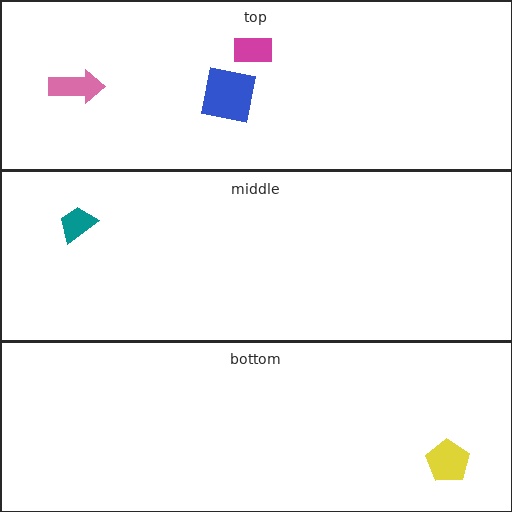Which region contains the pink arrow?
The top region.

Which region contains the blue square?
The top region.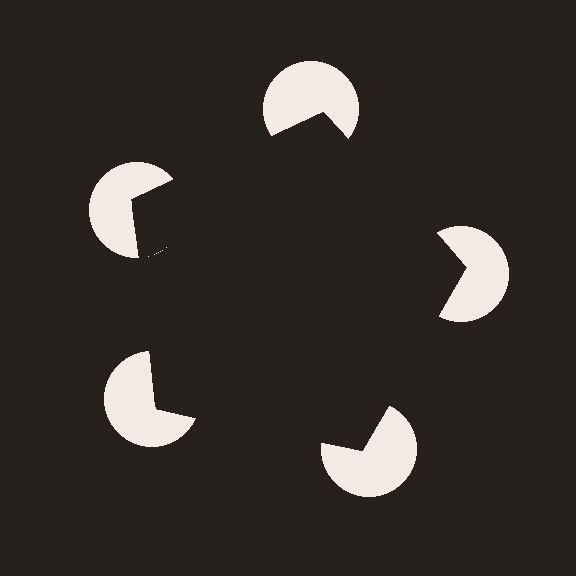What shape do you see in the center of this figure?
An illusory pentagon — its edges are inferred from the aligned wedge cuts in the pac-man discs, not physically drawn.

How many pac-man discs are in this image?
There are 5 — one at each vertex of the illusory pentagon.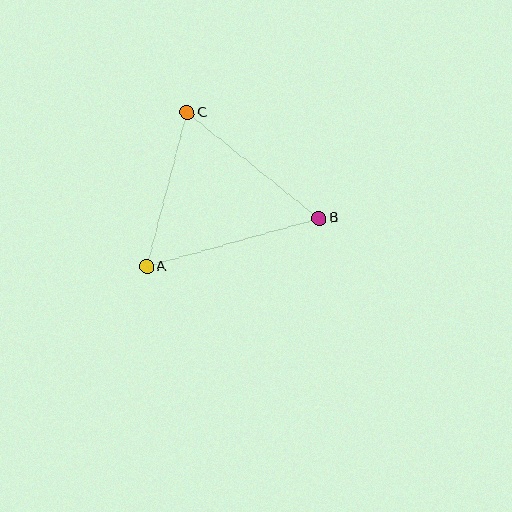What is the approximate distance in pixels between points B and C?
The distance between B and C is approximately 169 pixels.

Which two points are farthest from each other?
Points A and B are farthest from each other.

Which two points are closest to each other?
Points A and C are closest to each other.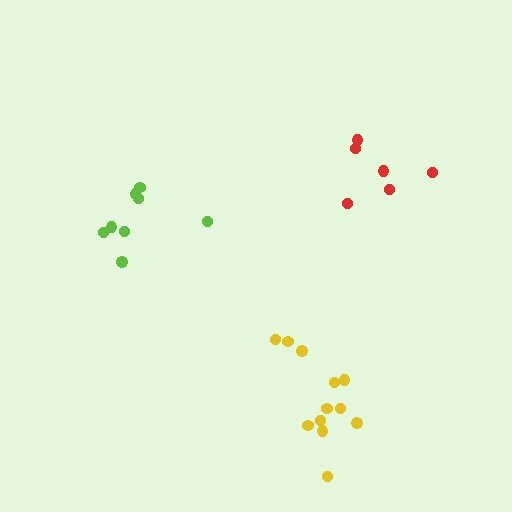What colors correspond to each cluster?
The clusters are colored: lime, red, yellow.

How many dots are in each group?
Group 1: 8 dots, Group 2: 6 dots, Group 3: 12 dots (26 total).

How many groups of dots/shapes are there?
There are 3 groups.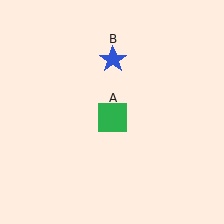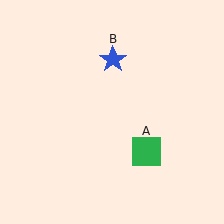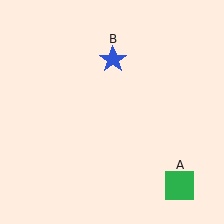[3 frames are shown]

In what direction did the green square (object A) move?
The green square (object A) moved down and to the right.